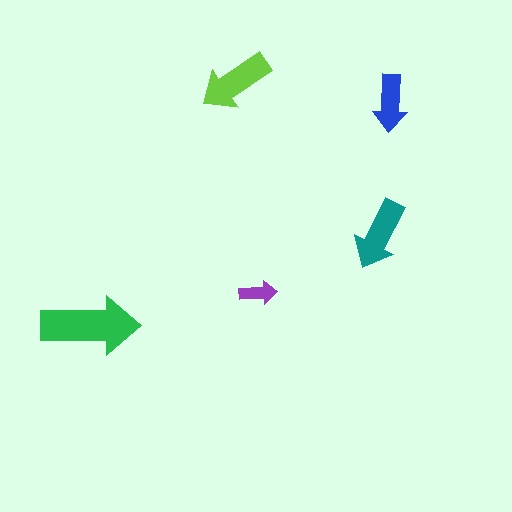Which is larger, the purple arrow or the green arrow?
The green one.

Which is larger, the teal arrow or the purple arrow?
The teal one.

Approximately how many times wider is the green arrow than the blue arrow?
About 1.5 times wider.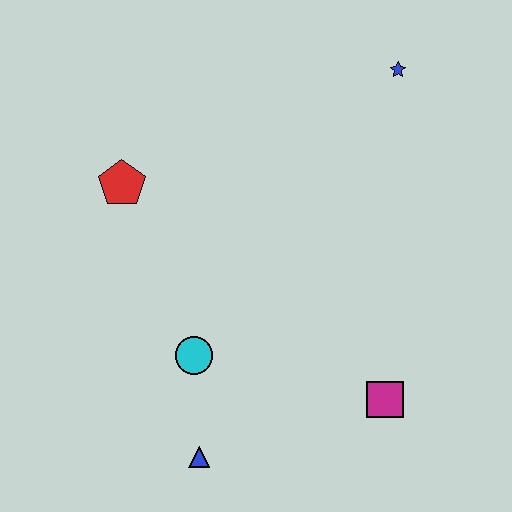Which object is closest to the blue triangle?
The cyan circle is closest to the blue triangle.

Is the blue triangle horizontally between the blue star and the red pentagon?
Yes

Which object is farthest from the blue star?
The blue triangle is farthest from the blue star.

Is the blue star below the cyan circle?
No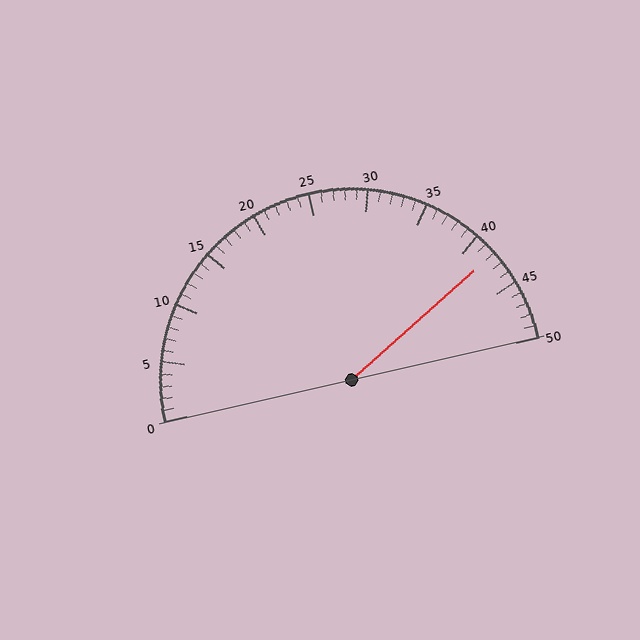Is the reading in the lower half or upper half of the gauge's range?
The reading is in the upper half of the range (0 to 50).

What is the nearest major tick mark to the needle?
The nearest major tick mark is 40.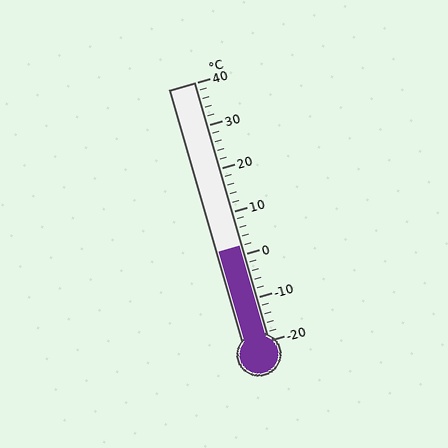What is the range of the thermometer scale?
The thermometer scale ranges from -20°C to 40°C.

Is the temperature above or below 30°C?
The temperature is below 30°C.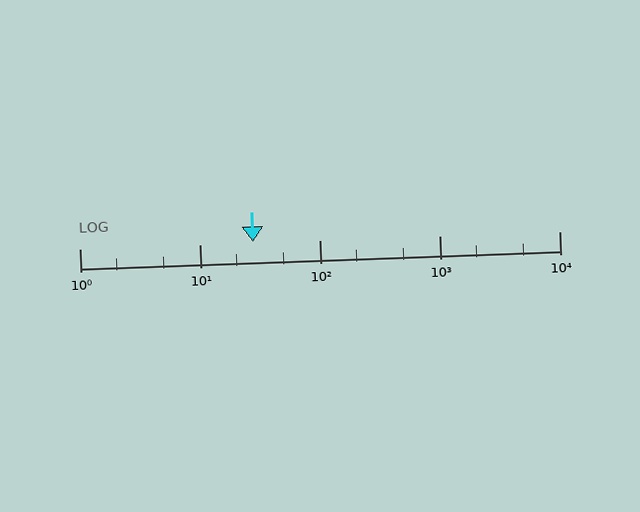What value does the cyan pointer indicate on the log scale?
The pointer indicates approximately 28.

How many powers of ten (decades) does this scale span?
The scale spans 4 decades, from 1 to 10000.